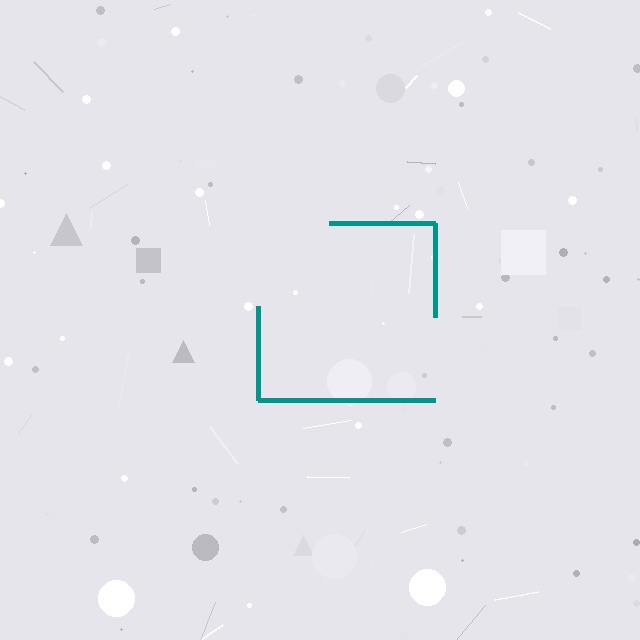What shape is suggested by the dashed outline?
The dashed outline suggests a square.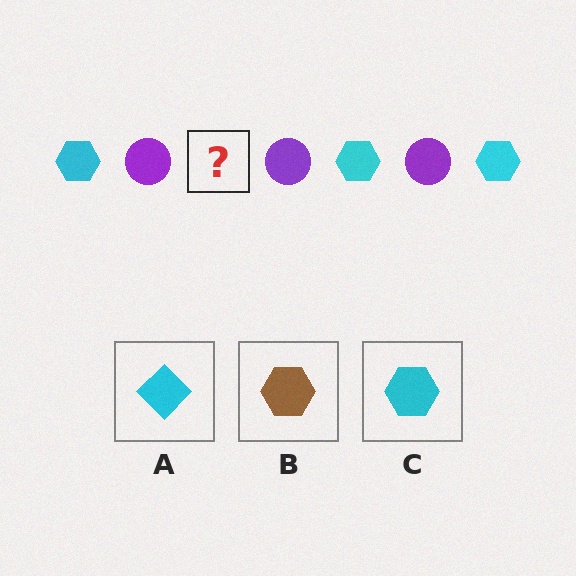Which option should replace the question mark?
Option C.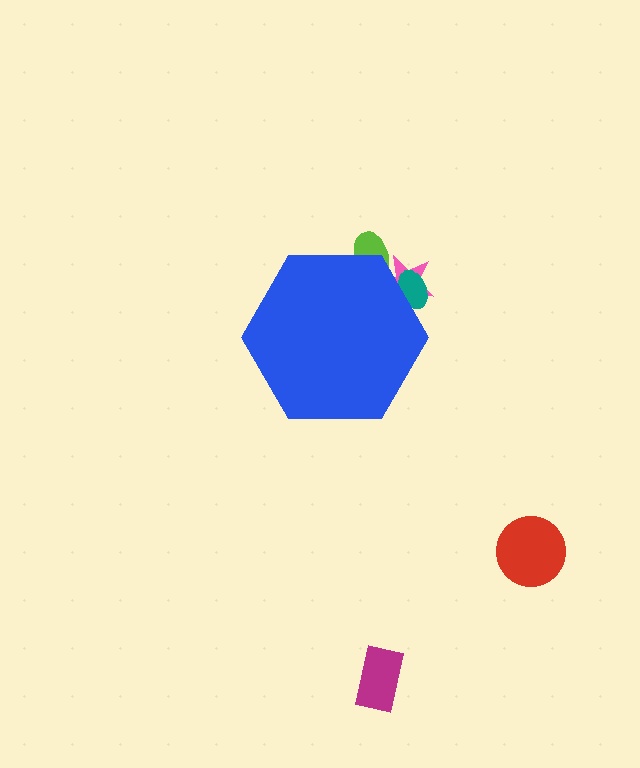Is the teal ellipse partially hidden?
Yes, the teal ellipse is partially hidden behind the blue hexagon.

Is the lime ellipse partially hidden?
Yes, the lime ellipse is partially hidden behind the blue hexagon.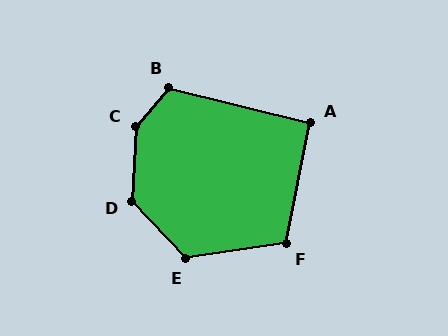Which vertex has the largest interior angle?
C, at approximately 142 degrees.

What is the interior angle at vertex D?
Approximately 134 degrees (obtuse).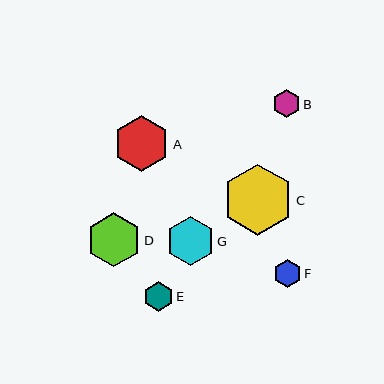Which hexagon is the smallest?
Hexagon B is the smallest with a size of approximately 27 pixels.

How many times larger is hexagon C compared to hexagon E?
Hexagon C is approximately 2.4 times the size of hexagon E.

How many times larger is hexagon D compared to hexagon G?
Hexagon D is approximately 1.1 times the size of hexagon G.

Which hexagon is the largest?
Hexagon C is the largest with a size of approximately 71 pixels.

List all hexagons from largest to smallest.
From largest to smallest: C, A, D, G, E, F, B.